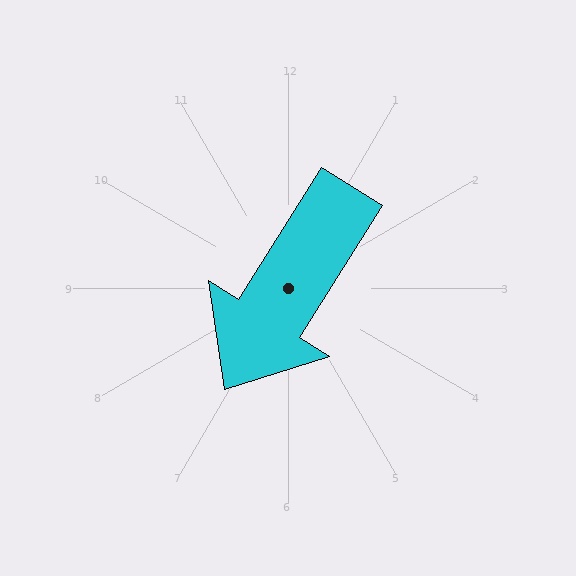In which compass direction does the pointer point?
Southwest.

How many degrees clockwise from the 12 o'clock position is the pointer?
Approximately 212 degrees.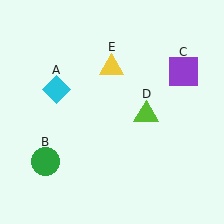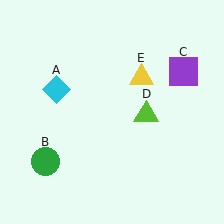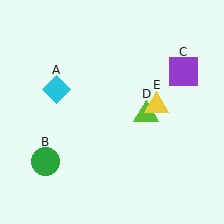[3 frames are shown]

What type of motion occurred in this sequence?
The yellow triangle (object E) rotated clockwise around the center of the scene.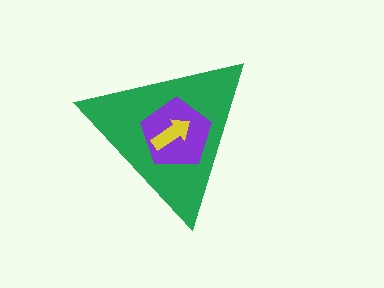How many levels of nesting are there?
3.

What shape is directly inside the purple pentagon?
The yellow arrow.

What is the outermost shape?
The green triangle.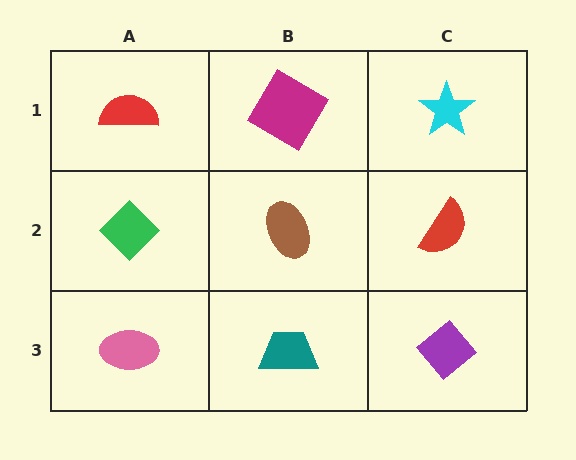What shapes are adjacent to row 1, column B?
A brown ellipse (row 2, column B), a red semicircle (row 1, column A), a cyan star (row 1, column C).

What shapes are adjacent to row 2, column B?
A magenta square (row 1, column B), a teal trapezoid (row 3, column B), a green diamond (row 2, column A), a red semicircle (row 2, column C).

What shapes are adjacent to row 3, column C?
A red semicircle (row 2, column C), a teal trapezoid (row 3, column B).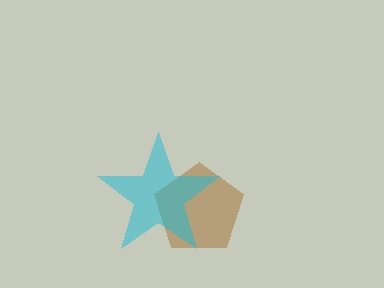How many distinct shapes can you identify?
There are 2 distinct shapes: a brown pentagon, a cyan star.